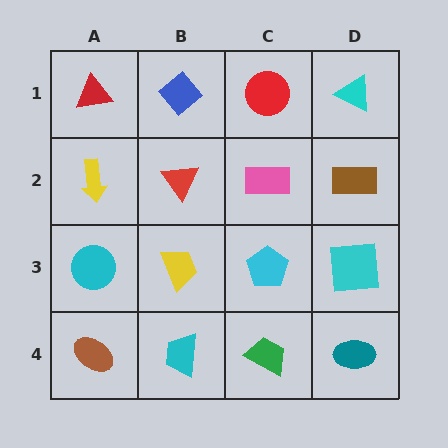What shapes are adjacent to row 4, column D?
A cyan square (row 3, column D), a green trapezoid (row 4, column C).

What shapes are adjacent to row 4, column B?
A yellow trapezoid (row 3, column B), a brown ellipse (row 4, column A), a green trapezoid (row 4, column C).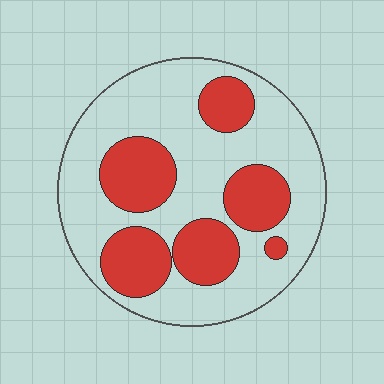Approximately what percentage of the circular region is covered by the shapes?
Approximately 35%.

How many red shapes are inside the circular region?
6.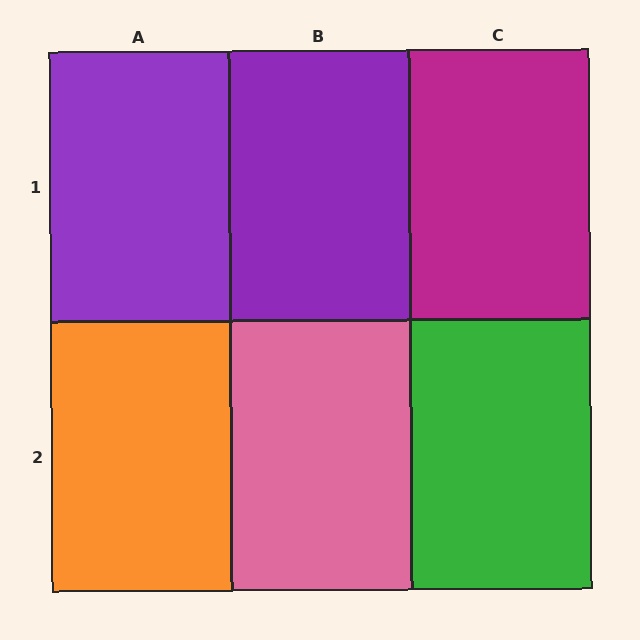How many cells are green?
1 cell is green.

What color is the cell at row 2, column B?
Pink.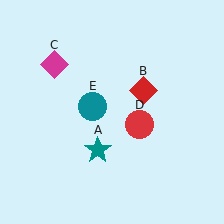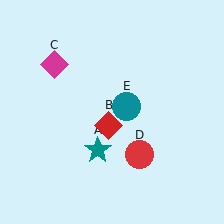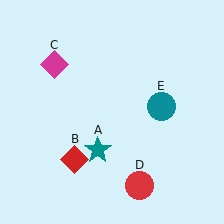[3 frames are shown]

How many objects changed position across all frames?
3 objects changed position: red diamond (object B), red circle (object D), teal circle (object E).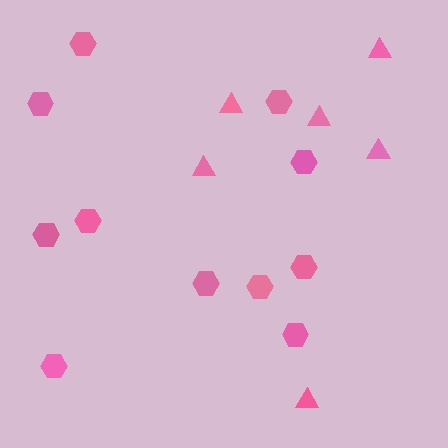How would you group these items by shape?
There are 2 groups: one group of hexagons (11) and one group of triangles (6).